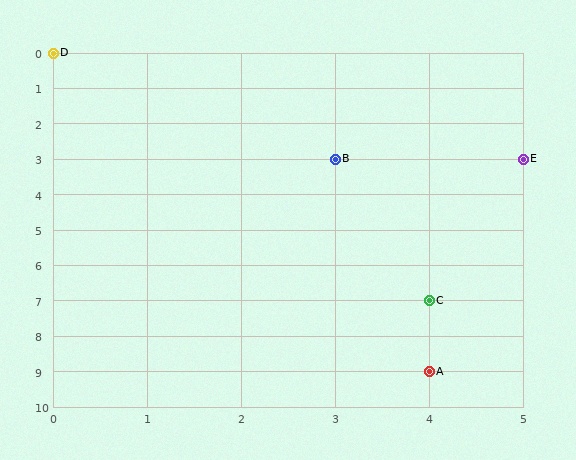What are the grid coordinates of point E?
Point E is at grid coordinates (5, 3).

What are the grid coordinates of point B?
Point B is at grid coordinates (3, 3).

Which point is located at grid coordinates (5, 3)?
Point E is at (5, 3).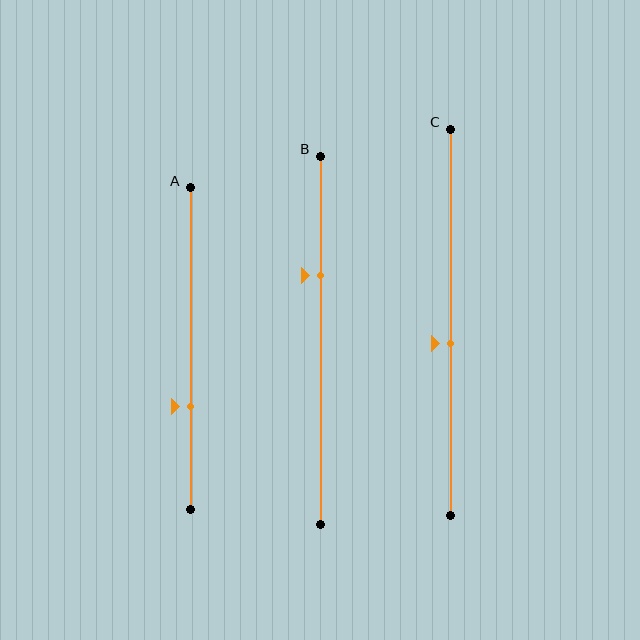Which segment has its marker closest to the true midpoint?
Segment C has its marker closest to the true midpoint.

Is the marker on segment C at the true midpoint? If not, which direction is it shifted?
No, the marker on segment C is shifted downward by about 6% of the segment length.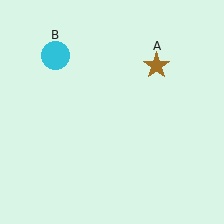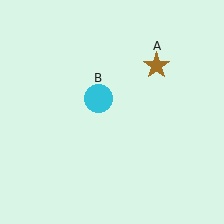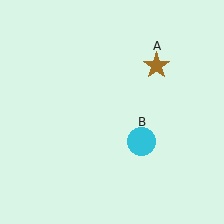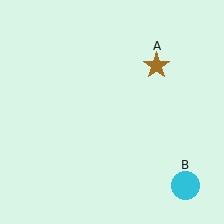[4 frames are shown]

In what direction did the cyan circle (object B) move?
The cyan circle (object B) moved down and to the right.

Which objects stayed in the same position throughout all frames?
Brown star (object A) remained stationary.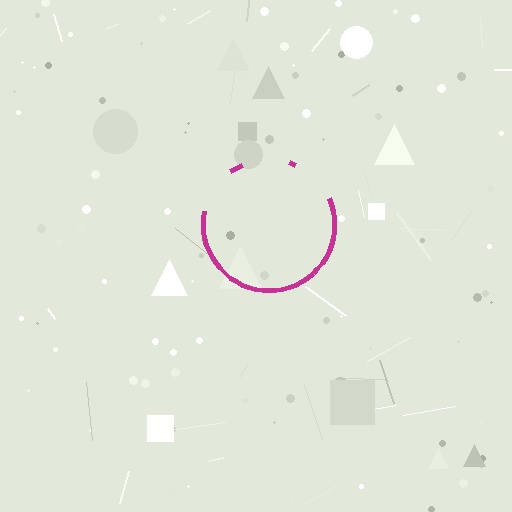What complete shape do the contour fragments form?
The contour fragments form a circle.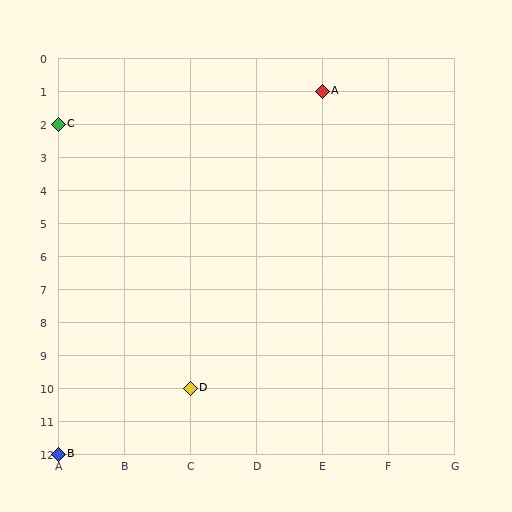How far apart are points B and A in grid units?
Points B and A are 4 columns and 11 rows apart (about 11.7 grid units diagonally).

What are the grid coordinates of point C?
Point C is at grid coordinates (A, 2).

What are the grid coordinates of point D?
Point D is at grid coordinates (C, 10).